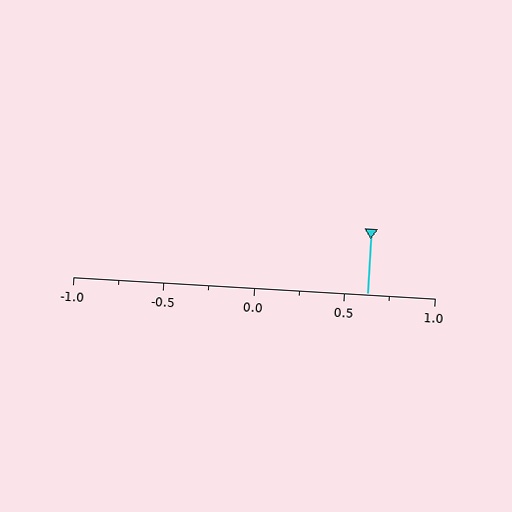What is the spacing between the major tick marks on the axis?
The major ticks are spaced 0.5 apart.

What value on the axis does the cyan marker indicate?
The marker indicates approximately 0.62.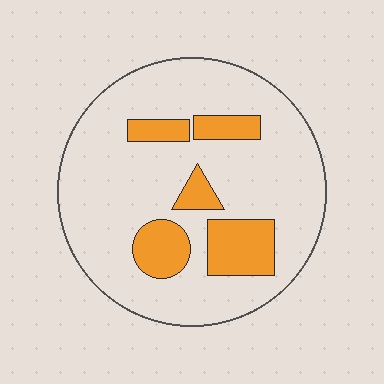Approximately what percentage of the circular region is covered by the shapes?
Approximately 20%.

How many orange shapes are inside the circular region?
5.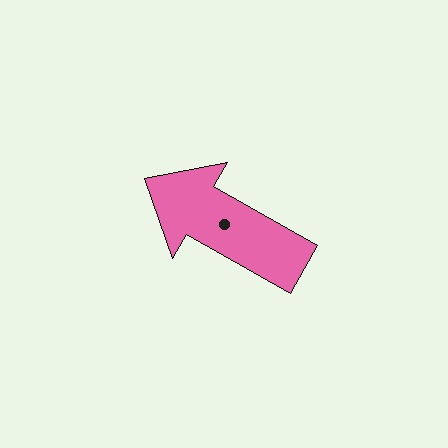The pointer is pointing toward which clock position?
Roughly 10 o'clock.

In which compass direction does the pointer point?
Northwest.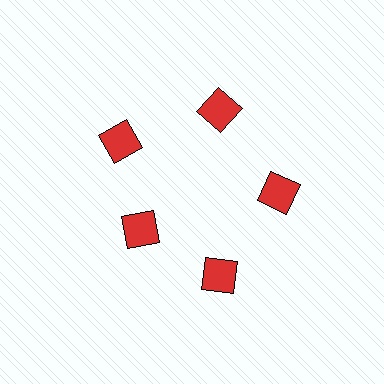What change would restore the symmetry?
The symmetry would be restored by moving it outward, back onto the ring so that all 5 squares sit at equal angles and equal distance from the center.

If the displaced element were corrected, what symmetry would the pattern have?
It would have 5-fold rotational symmetry — the pattern would map onto itself every 72 degrees.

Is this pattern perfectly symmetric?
No. The 5 red squares are arranged in a ring, but one element near the 8 o'clock position is pulled inward toward the center, breaking the 5-fold rotational symmetry.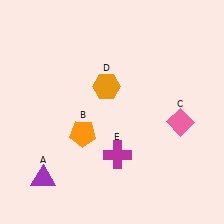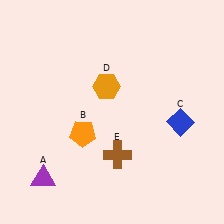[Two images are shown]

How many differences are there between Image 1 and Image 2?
There are 2 differences between the two images.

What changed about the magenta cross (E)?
In Image 1, E is magenta. In Image 2, it changed to brown.